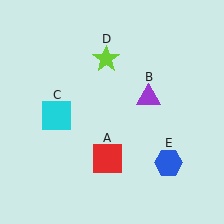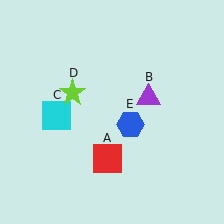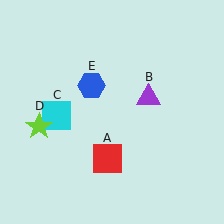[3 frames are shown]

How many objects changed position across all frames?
2 objects changed position: lime star (object D), blue hexagon (object E).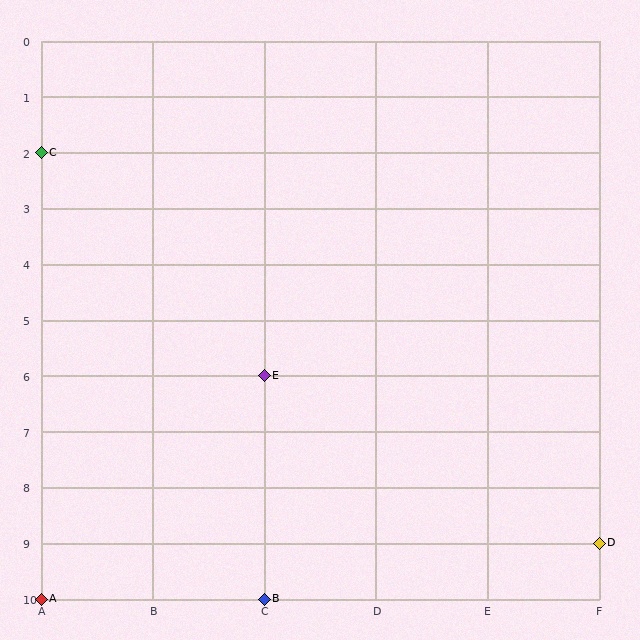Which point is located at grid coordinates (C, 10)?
Point B is at (C, 10).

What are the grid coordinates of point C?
Point C is at grid coordinates (A, 2).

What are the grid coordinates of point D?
Point D is at grid coordinates (F, 9).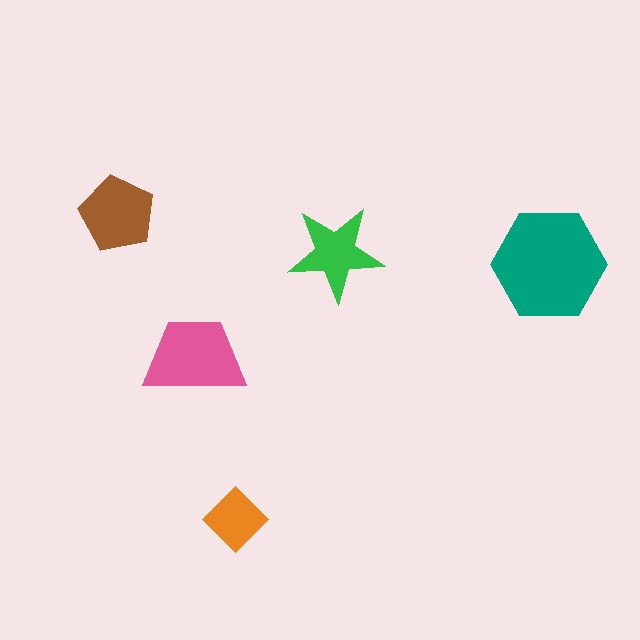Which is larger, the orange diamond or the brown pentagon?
The brown pentagon.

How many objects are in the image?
There are 5 objects in the image.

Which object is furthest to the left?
The brown pentagon is leftmost.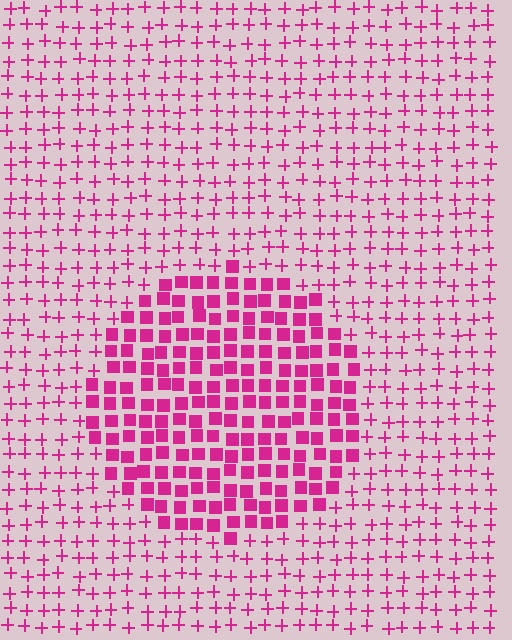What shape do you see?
I see a circle.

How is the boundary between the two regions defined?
The boundary is defined by a change in element shape: squares inside vs. plus signs outside. All elements share the same color and spacing.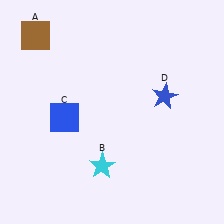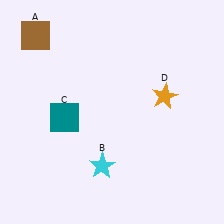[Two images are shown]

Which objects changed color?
C changed from blue to teal. D changed from blue to orange.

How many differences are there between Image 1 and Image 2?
There are 2 differences between the two images.